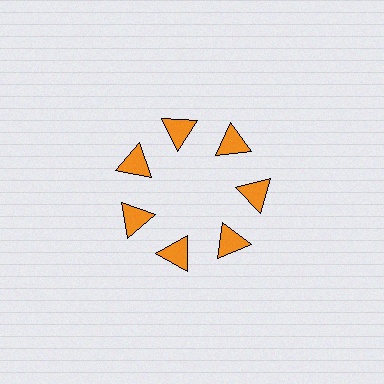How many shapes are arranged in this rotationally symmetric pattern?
There are 7 shapes, arranged in 7 groups of 1.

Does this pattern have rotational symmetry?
Yes, this pattern has 7-fold rotational symmetry. It looks the same after rotating 51 degrees around the center.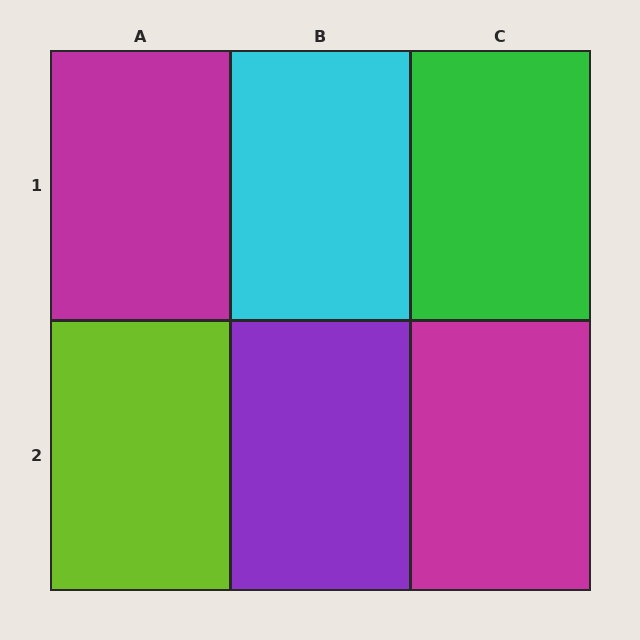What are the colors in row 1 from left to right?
Magenta, cyan, green.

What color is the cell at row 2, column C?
Magenta.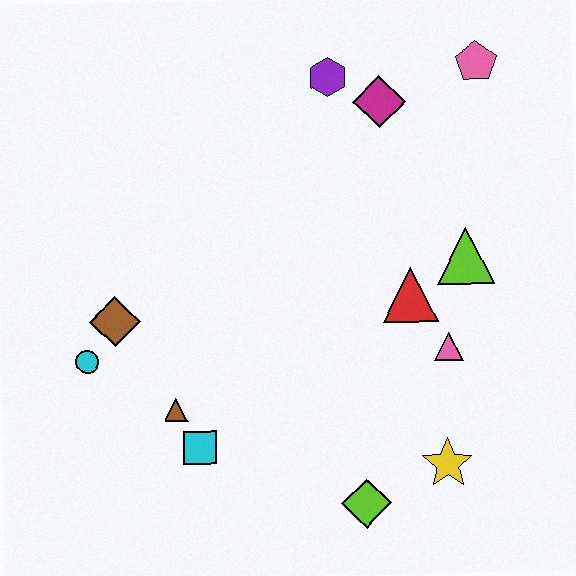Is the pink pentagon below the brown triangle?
No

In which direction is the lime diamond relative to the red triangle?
The lime diamond is below the red triangle.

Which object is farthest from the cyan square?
The pink pentagon is farthest from the cyan square.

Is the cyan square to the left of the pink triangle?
Yes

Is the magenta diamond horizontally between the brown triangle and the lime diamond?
No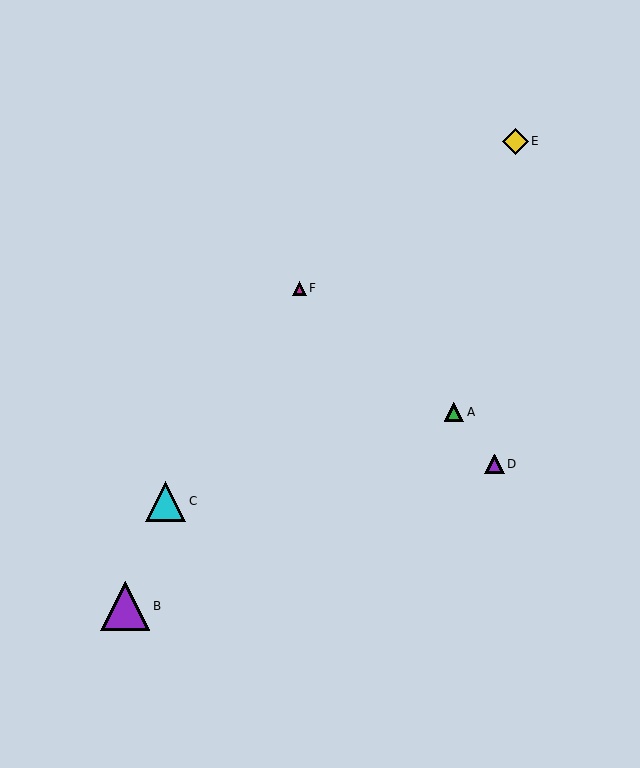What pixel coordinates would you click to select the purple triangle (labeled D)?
Click at (495, 464) to select the purple triangle D.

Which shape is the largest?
The purple triangle (labeled B) is the largest.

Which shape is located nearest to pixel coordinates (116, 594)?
The purple triangle (labeled B) at (125, 606) is nearest to that location.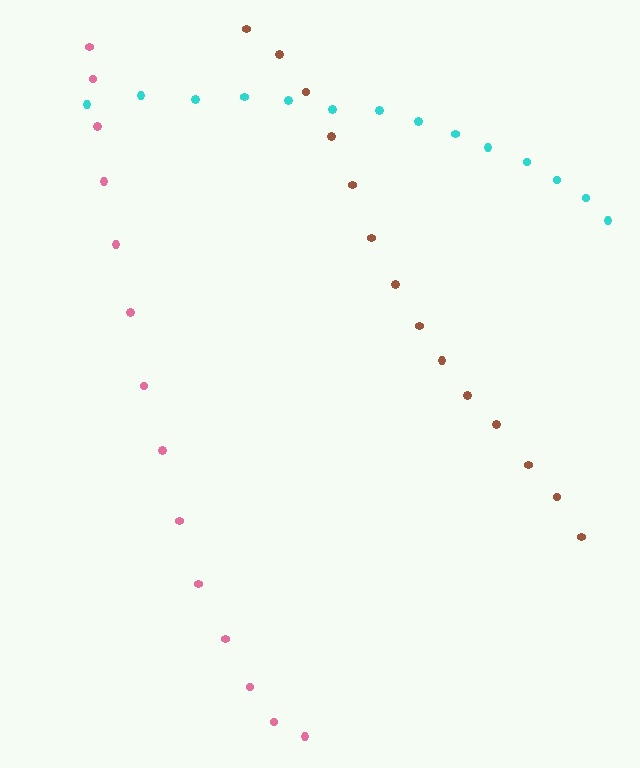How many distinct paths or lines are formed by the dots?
There are 3 distinct paths.